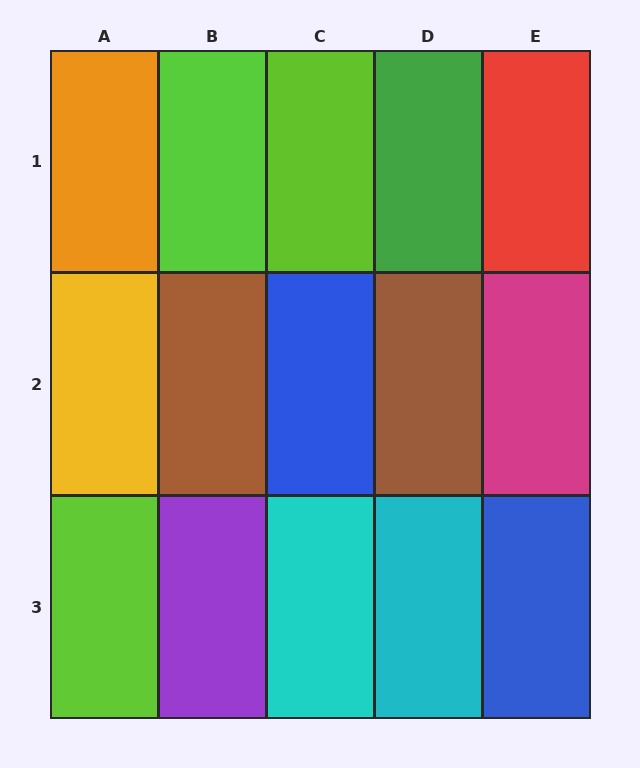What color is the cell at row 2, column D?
Brown.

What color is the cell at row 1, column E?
Red.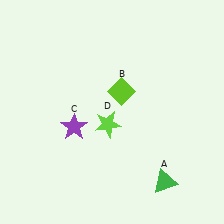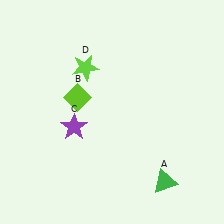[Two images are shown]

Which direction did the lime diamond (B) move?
The lime diamond (B) moved left.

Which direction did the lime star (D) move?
The lime star (D) moved up.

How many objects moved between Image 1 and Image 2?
2 objects moved between the two images.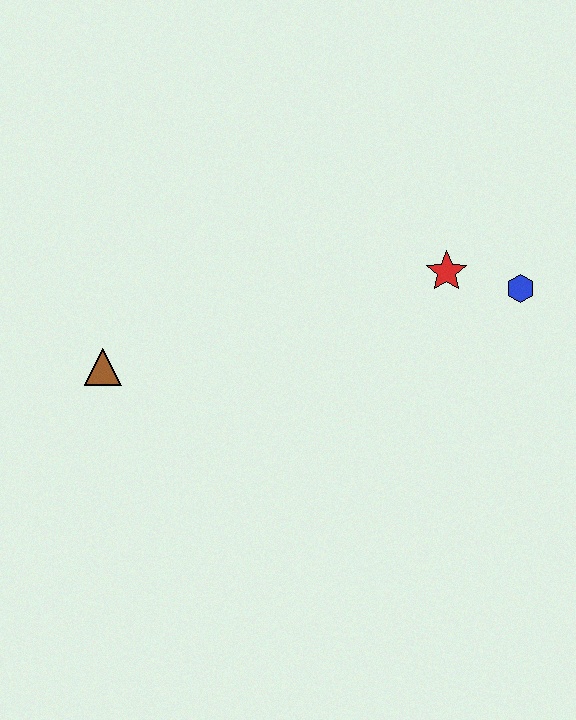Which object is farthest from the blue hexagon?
The brown triangle is farthest from the blue hexagon.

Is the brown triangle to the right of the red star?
No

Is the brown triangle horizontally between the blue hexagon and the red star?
No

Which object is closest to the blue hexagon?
The red star is closest to the blue hexagon.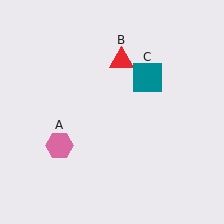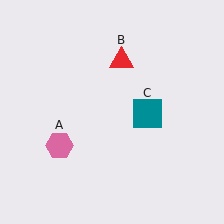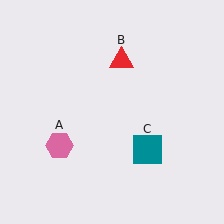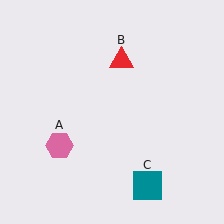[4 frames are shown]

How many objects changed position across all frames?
1 object changed position: teal square (object C).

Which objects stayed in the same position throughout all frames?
Pink hexagon (object A) and red triangle (object B) remained stationary.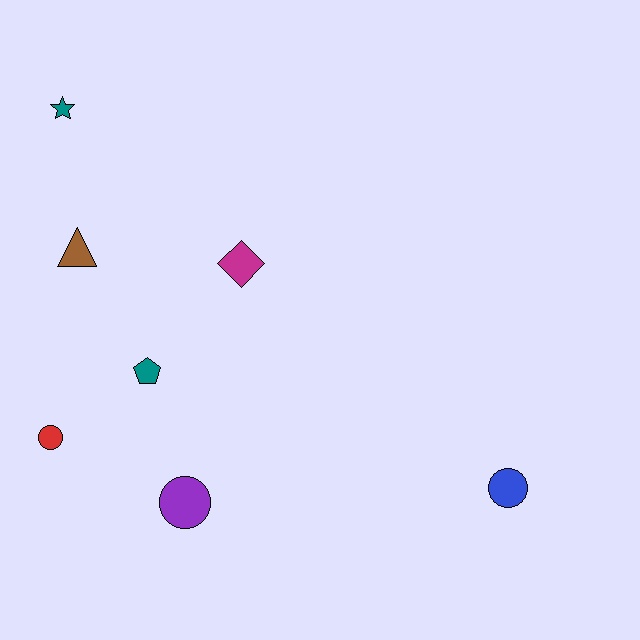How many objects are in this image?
There are 7 objects.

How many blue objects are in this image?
There is 1 blue object.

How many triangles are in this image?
There is 1 triangle.